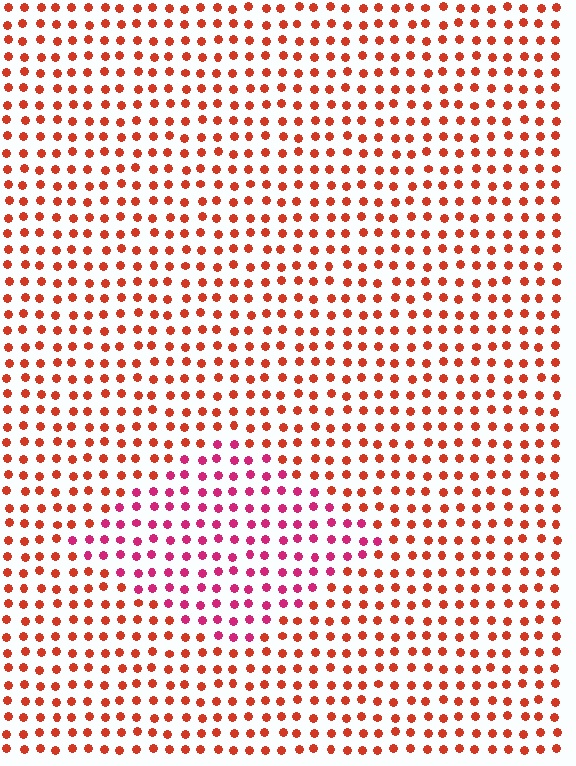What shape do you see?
I see a diamond.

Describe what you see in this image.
The image is filled with small red elements in a uniform arrangement. A diamond-shaped region is visible where the elements are tinted to a slightly different hue, forming a subtle color boundary.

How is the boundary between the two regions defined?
The boundary is defined purely by a slight shift in hue (about 37 degrees). Spacing, size, and orientation are identical on both sides.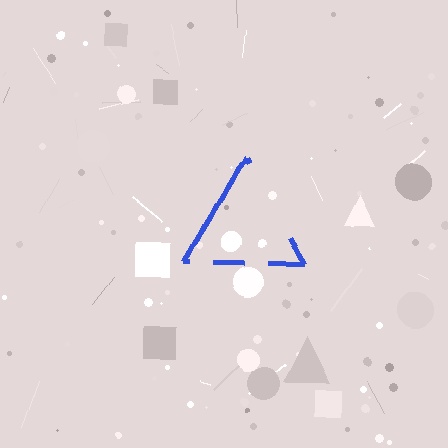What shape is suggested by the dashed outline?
The dashed outline suggests a triangle.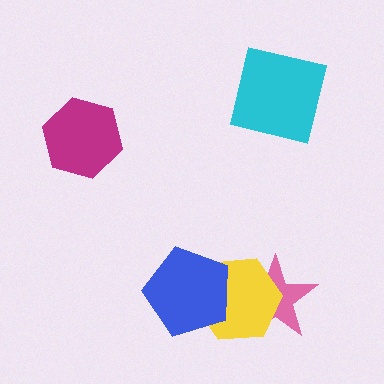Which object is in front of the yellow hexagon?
The blue pentagon is in front of the yellow hexagon.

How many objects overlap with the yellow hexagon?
2 objects overlap with the yellow hexagon.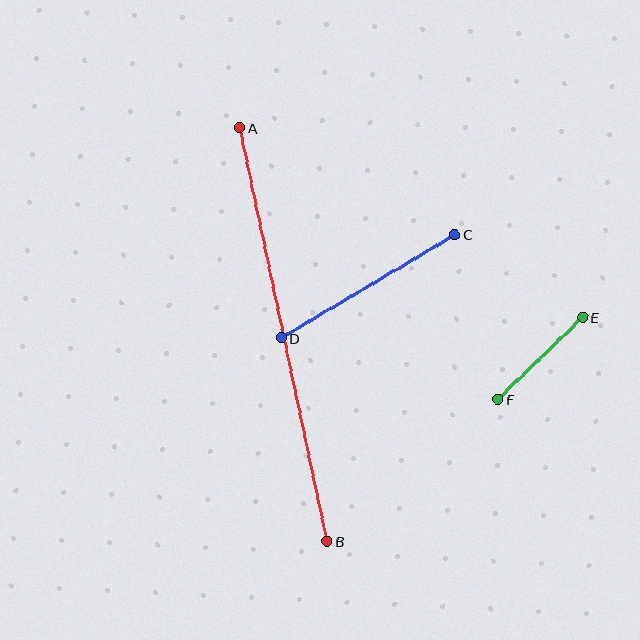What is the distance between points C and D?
The distance is approximately 202 pixels.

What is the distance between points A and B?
The distance is approximately 423 pixels.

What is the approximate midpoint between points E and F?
The midpoint is at approximately (540, 358) pixels.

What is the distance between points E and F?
The distance is approximately 118 pixels.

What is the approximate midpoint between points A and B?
The midpoint is at approximately (284, 335) pixels.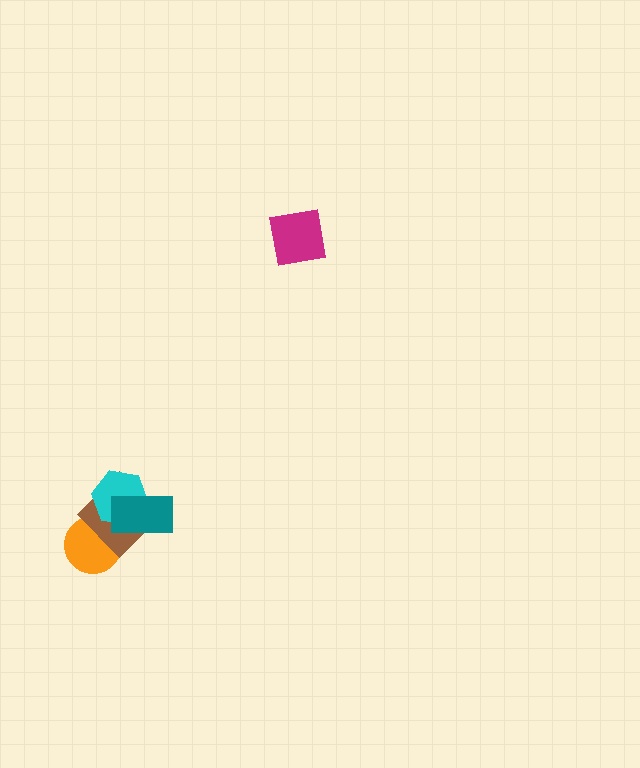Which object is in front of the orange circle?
The brown diamond is in front of the orange circle.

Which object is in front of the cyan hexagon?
The teal rectangle is in front of the cyan hexagon.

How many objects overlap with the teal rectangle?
2 objects overlap with the teal rectangle.